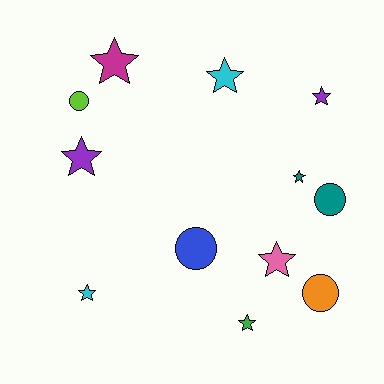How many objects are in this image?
There are 12 objects.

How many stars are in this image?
There are 8 stars.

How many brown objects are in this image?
There are no brown objects.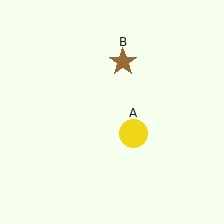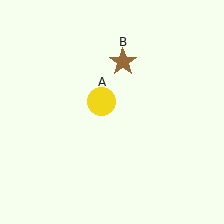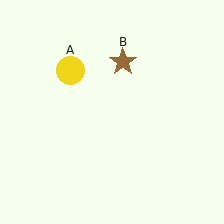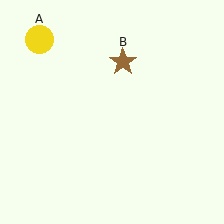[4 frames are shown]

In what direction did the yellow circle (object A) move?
The yellow circle (object A) moved up and to the left.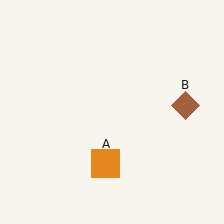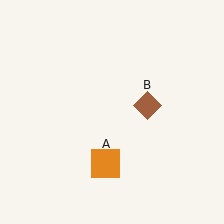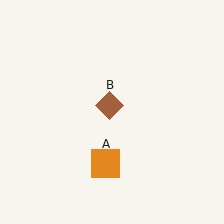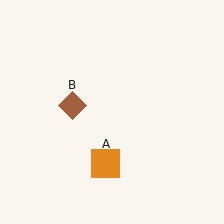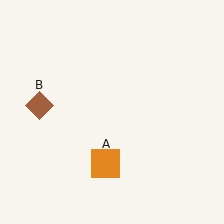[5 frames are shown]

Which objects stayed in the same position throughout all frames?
Orange square (object A) remained stationary.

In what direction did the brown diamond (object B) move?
The brown diamond (object B) moved left.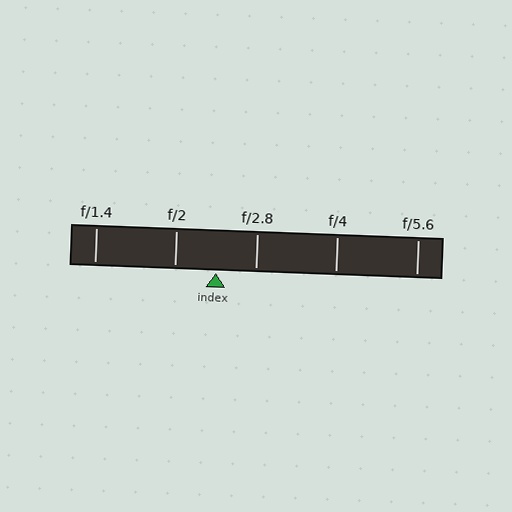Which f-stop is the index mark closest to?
The index mark is closest to f/2.8.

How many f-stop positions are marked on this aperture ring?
There are 5 f-stop positions marked.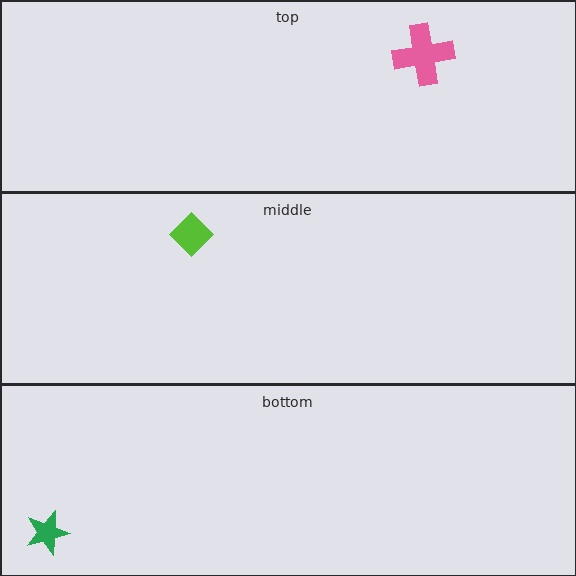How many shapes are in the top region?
1.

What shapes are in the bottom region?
The green star.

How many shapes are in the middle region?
1.